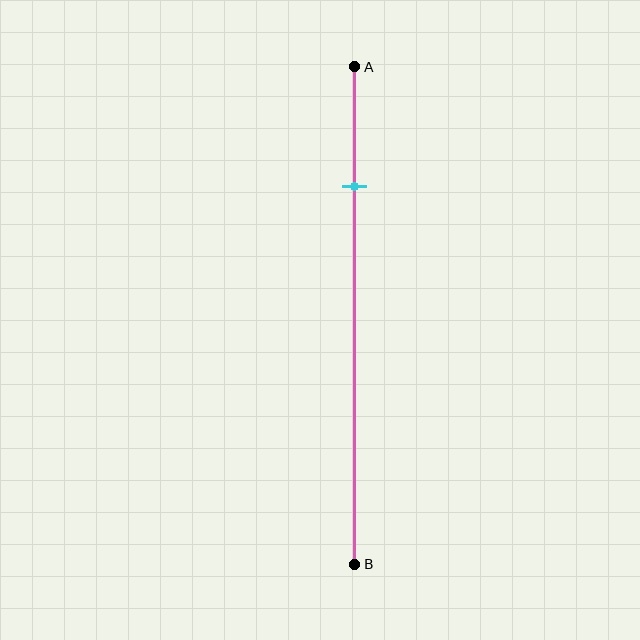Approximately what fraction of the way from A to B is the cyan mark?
The cyan mark is approximately 25% of the way from A to B.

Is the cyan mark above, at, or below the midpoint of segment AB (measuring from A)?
The cyan mark is above the midpoint of segment AB.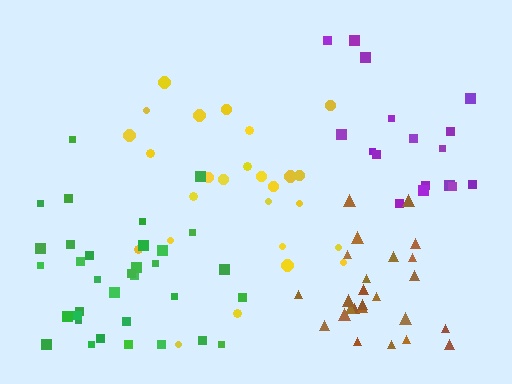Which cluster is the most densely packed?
Brown.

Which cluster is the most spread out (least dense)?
Yellow.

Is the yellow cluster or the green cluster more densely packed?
Green.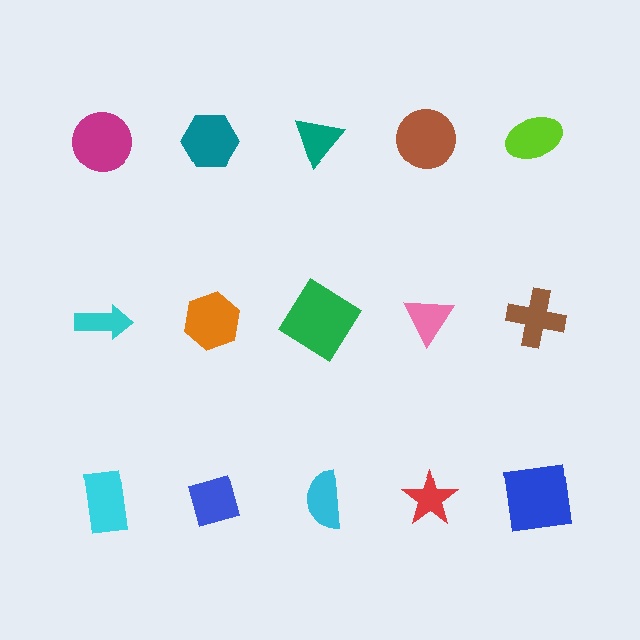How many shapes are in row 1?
5 shapes.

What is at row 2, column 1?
A cyan arrow.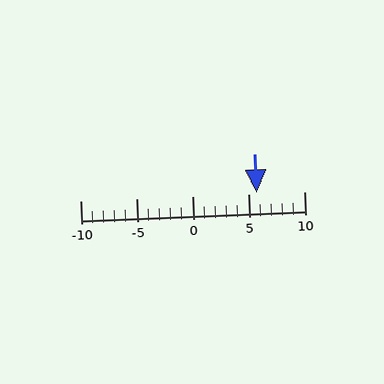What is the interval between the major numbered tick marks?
The major tick marks are spaced 5 units apart.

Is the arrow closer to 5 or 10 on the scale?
The arrow is closer to 5.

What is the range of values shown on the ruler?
The ruler shows values from -10 to 10.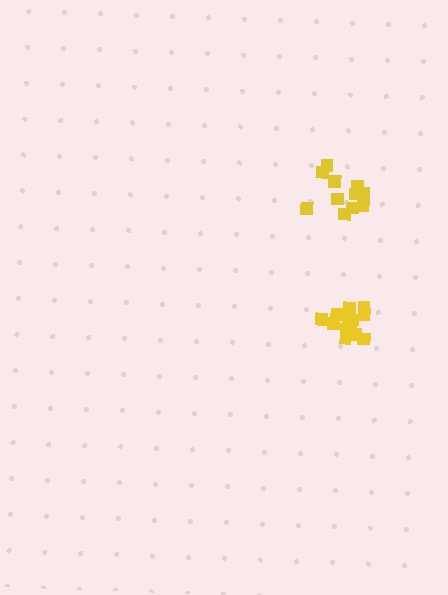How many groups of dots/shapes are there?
There are 2 groups.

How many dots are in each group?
Group 1: 11 dots, Group 2: 14 dots (25 total).